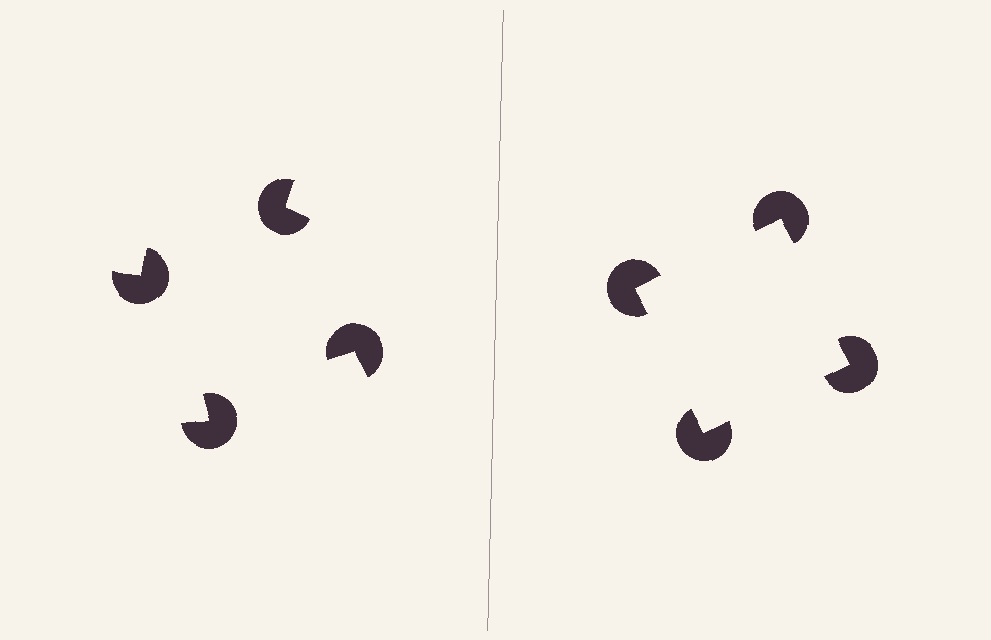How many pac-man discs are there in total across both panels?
8 — 4 on each side.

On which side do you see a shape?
An illusory square appears on the right side. On the left side the wedge cuts are rotated, so no coherent shape forms.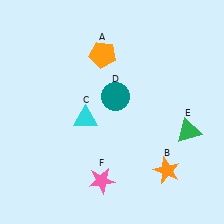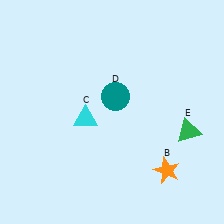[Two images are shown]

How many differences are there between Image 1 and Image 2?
There are 2 differences between the two images.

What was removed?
The orange pentagon (A), the pink star (F) were removed in Image 2.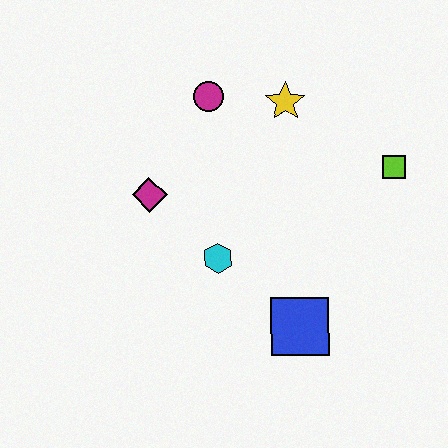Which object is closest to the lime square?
The yellow star is closest to the lime square.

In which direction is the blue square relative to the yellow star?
The blue square is below the yellow star.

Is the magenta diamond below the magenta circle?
Yes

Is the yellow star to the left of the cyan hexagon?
No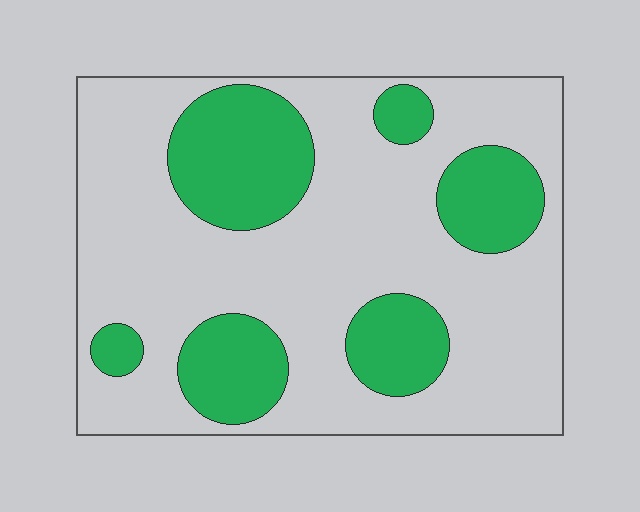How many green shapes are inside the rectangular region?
6.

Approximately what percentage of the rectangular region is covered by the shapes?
Approximately 30%.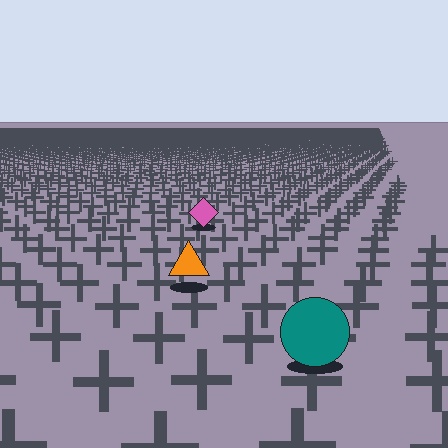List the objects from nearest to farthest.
From nearest to farthest: the teal circle, the orange triangle, the pink diamond.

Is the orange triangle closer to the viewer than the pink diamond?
Yes. The orange triangle is closer — you can tell from the texture gradient: the ground texture is coarser near it.